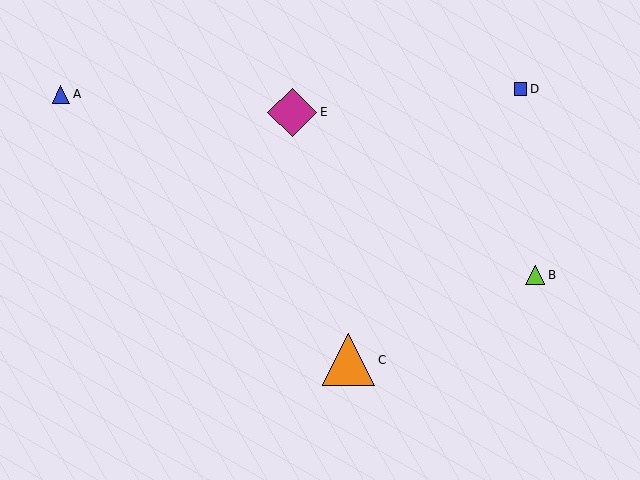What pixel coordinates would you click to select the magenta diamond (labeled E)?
Click at (292, 112) to select the magenta diamond E.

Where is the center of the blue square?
The center of the blue square is at (520, 89).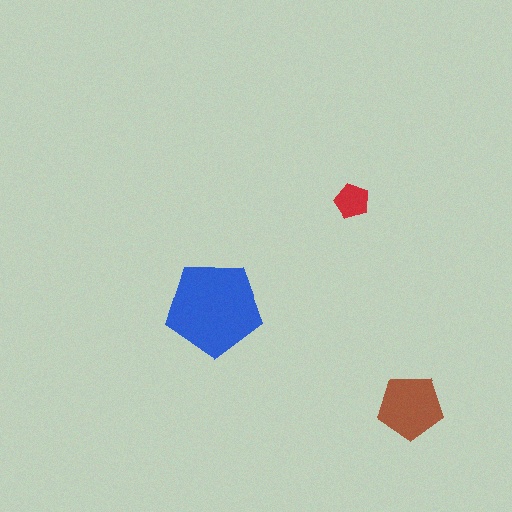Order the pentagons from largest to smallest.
the blue one, the brown one, the red one.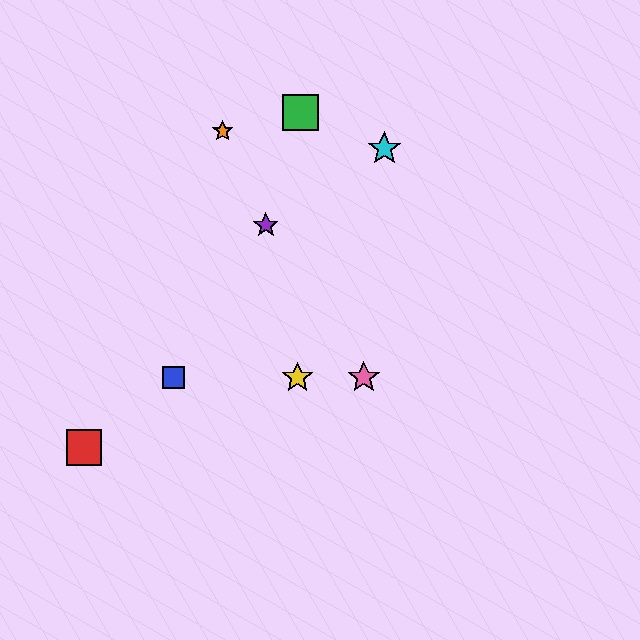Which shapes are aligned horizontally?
The blue square, the yellow star, the pink star are aligned horizontally.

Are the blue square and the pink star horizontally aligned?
Yes, both are at y≈378.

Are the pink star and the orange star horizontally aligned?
No, the pink star is at y≈378 and the orange star is at y≈131.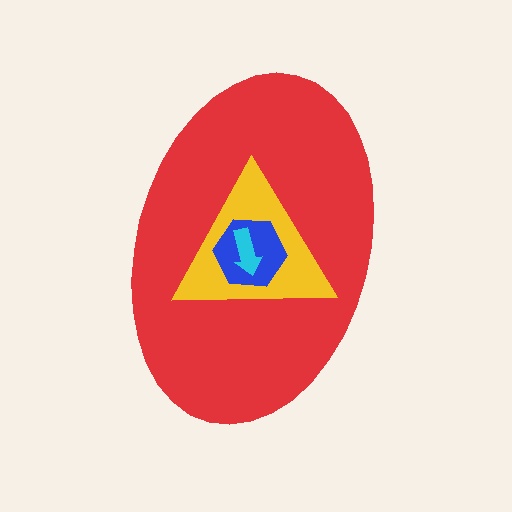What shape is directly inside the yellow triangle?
The blue hexagon.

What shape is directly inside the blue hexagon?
The cyan arrow.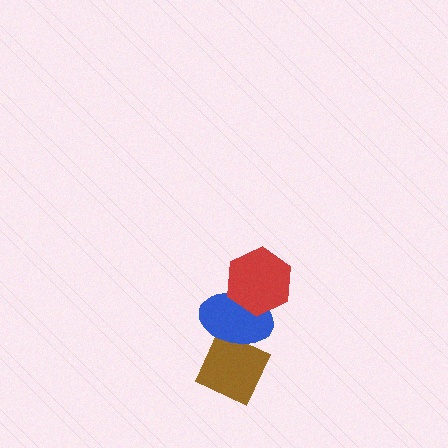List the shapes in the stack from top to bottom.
From top to bottom: the red hexagon, the blue ellipse, the brown diamond.